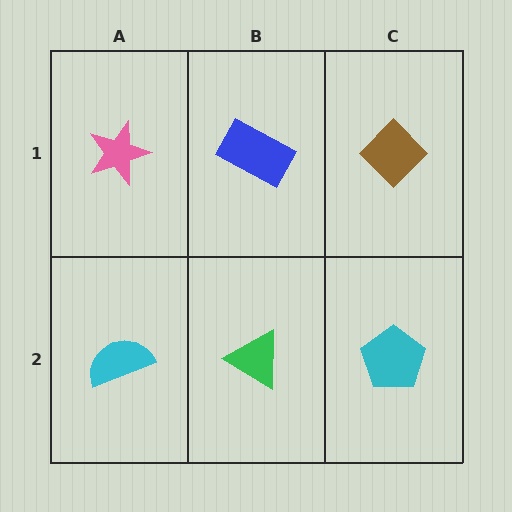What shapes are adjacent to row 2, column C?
A brown diamond (row 1, column C), a green triangle (row 2, column B).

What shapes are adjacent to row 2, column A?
A pink star (row 1, column A), a green triangle (row 2, column B).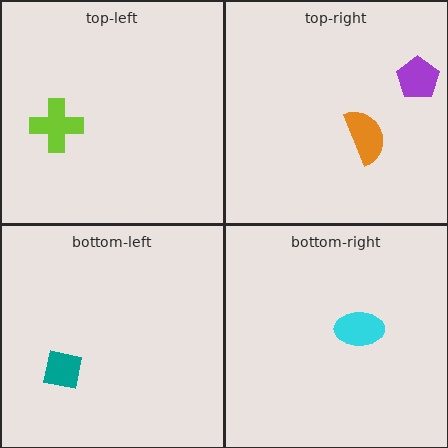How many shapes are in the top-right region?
2.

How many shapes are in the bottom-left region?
1.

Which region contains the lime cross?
The top-left region.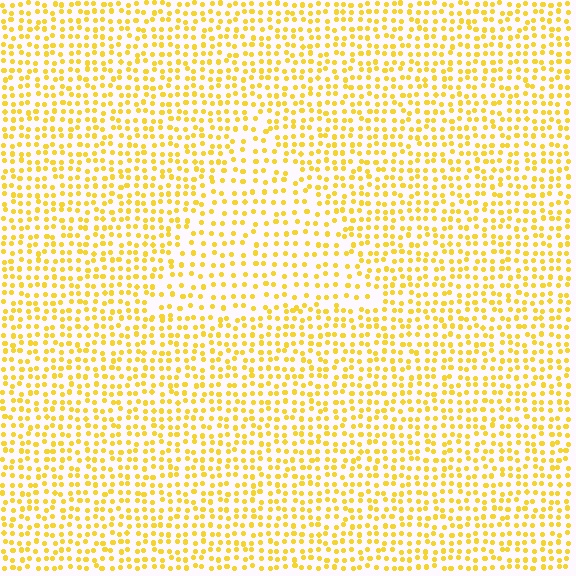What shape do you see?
I see a triangle.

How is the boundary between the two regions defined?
The boundary is defined by a change in element density (approximately 1.6x ratio). All elements are the same color, size, and shape.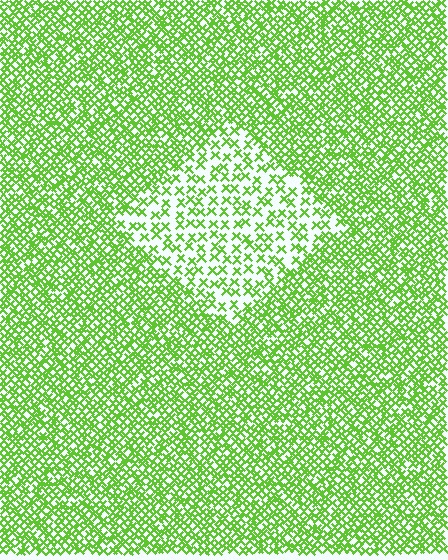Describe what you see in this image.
The image contains small lime elements arranged at two different densities. A diamond-shaped region is visible where the elements are less densely packed than the surrounding area.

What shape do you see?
I see a diamond.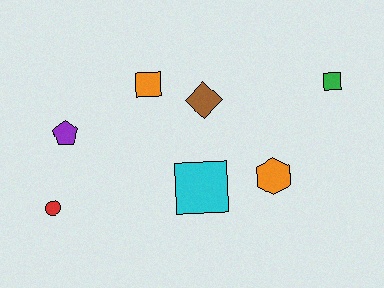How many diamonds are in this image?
There is 1 diamond.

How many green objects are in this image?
There is 1 green object.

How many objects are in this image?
There are 7 objects.